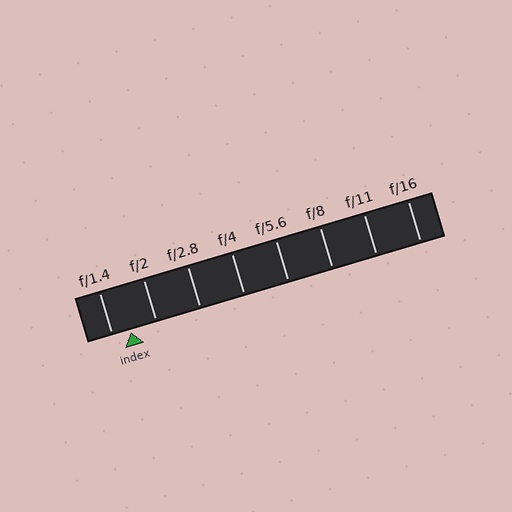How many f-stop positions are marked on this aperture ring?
There are 8 f-stop positions marked.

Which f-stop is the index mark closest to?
The index mark is closest to f/1.4.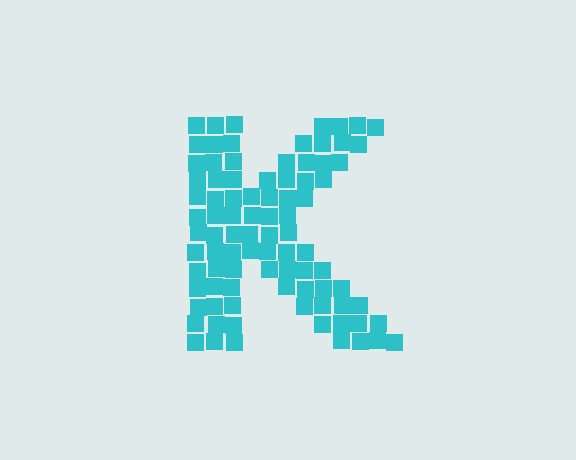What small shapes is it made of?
It is made of small squares.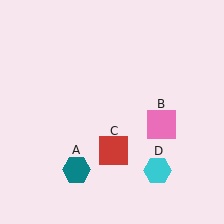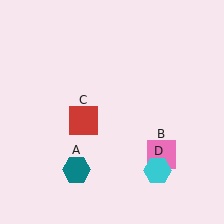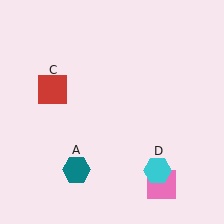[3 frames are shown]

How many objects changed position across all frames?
2 objects changed position: pink square (object B), red square (object C).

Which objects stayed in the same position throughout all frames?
Teal hexagon (object A) and cyan hexagon (object D) remained stationary.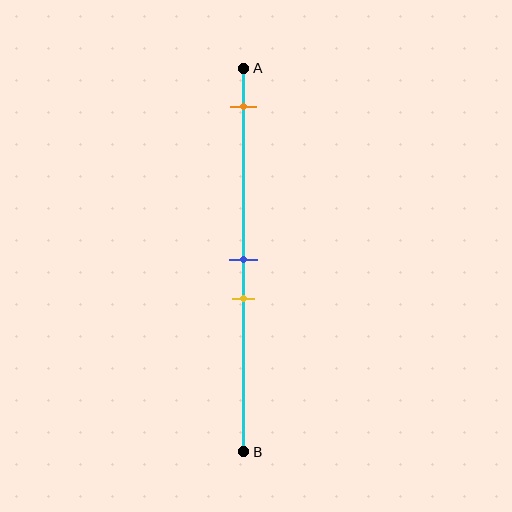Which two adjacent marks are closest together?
The blue and yellow marks are the closest adjacent pair.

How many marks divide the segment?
There are 3 marks dividing the segment.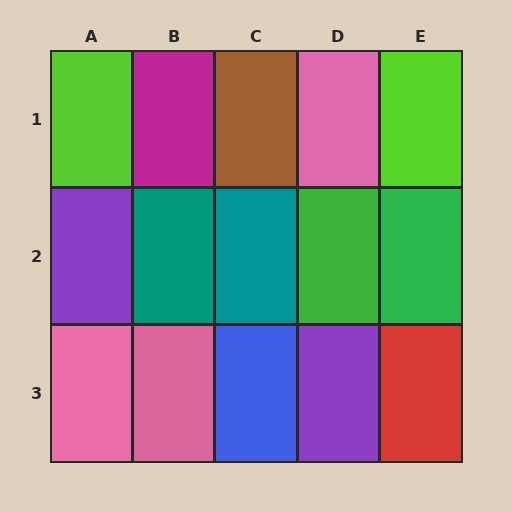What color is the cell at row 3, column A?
Pink.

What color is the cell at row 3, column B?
Pink.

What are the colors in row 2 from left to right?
Purple, teal, teal, green, green.